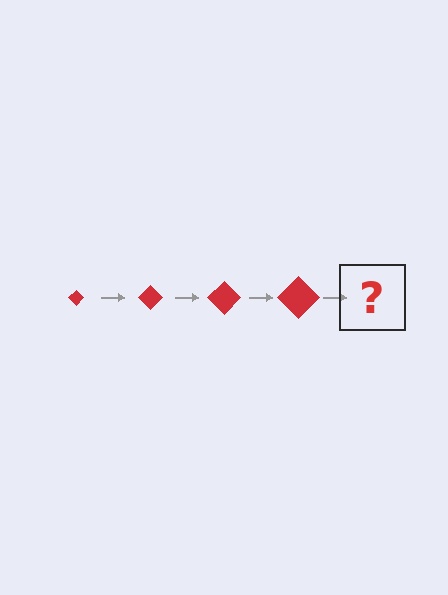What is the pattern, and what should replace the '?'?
The pattern is that the diamond gets progressively larger each step. The '?' should be a red diamond, larger than the previous one.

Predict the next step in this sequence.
The next step is a red diamond, larger than the previous one.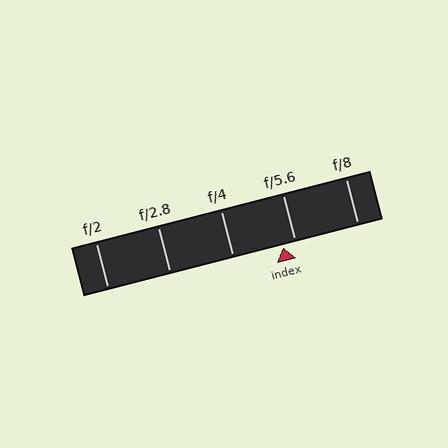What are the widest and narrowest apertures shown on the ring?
The widest aperture shown is f/2 and the narrowest is f/8.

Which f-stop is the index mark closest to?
The index mark is closest to f/5.6.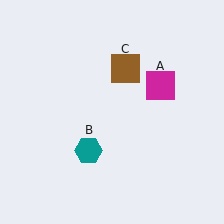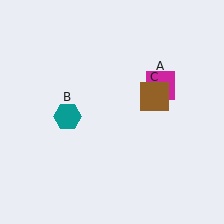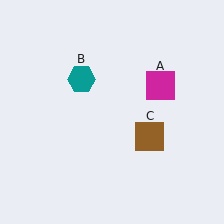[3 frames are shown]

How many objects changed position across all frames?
2 objects changed position: teal hexagon (object B), brown square (object C).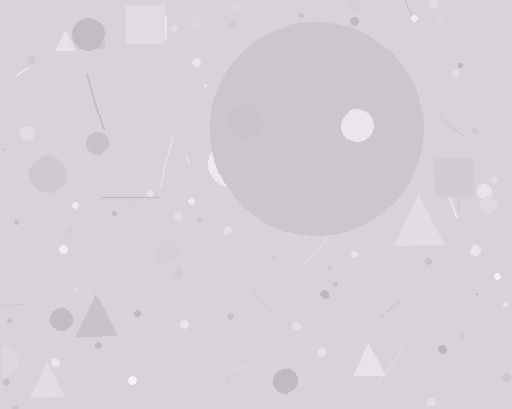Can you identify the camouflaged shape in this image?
The camouflaged shape is a circle.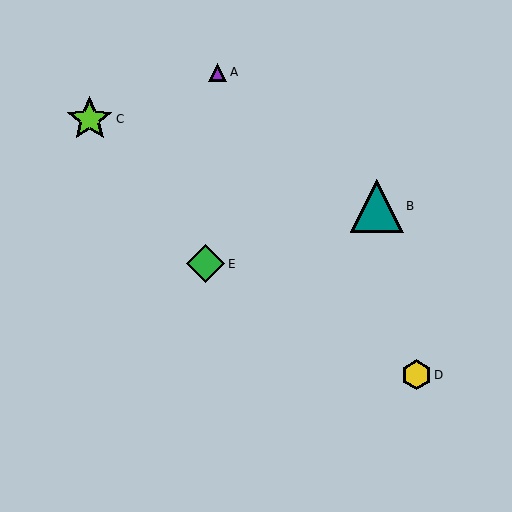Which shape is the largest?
The teal triangle (labeled B) is the largest.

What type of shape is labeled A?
Shape A is a purple triangle.